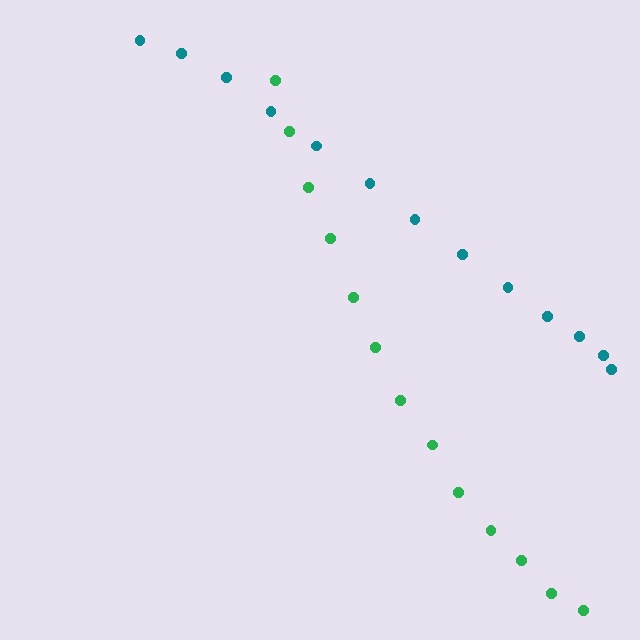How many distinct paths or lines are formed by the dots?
There are 2 distinct paths.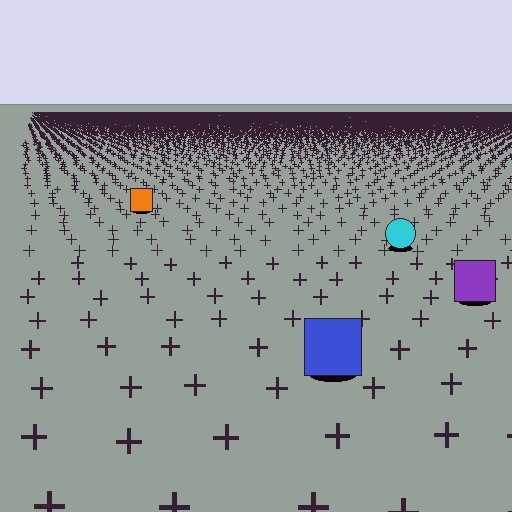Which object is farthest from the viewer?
The orange square is farthest from the viewer. It appears smaller and the ground texture around it is denser.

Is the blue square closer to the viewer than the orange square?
Yes. The blue square is closer — you can tell from the texture gradient: the ground texture is coarser near it.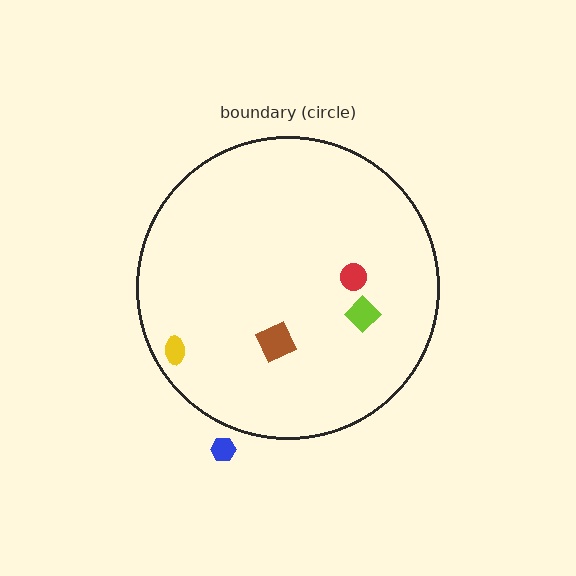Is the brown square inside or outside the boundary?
Inside.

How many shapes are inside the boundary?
4 inside, 1 outside.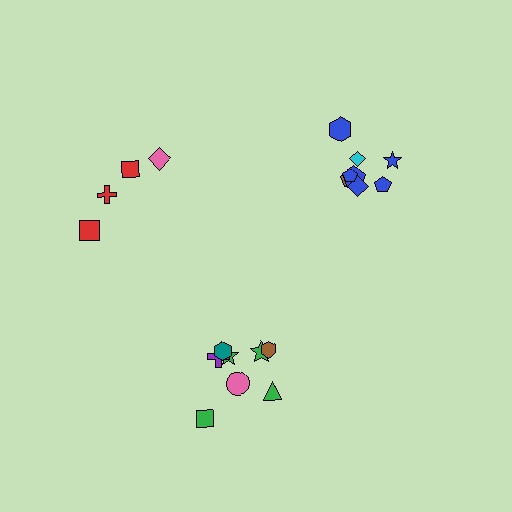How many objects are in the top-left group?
There are 4 objects.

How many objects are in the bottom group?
There are 8 objects.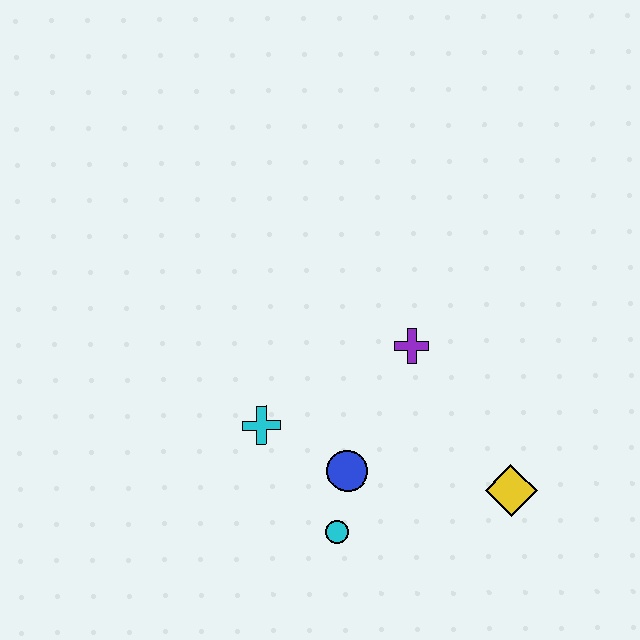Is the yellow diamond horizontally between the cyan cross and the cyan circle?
No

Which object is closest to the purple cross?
The blue circle is closest to the purple cross.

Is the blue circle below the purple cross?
Yes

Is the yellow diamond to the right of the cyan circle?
Yes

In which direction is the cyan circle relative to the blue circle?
The cyan circle is below the blue circle.